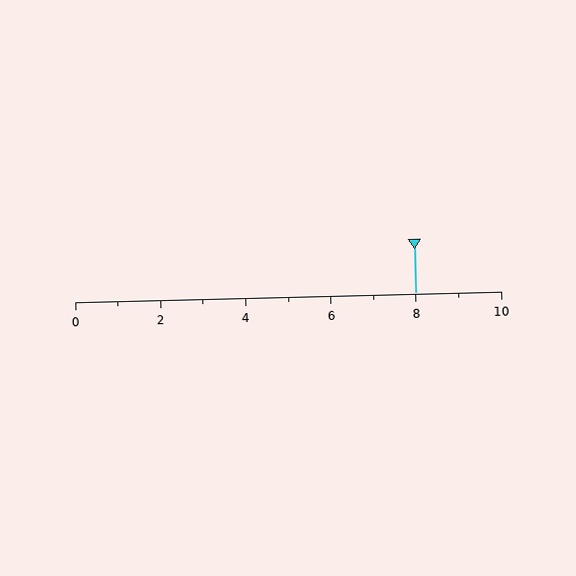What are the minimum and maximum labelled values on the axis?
The axis runs from 0 to 10.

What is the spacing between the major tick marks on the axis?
The major ticks are spaced 2 apart.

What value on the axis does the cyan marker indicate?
The marker indicates approximately 8.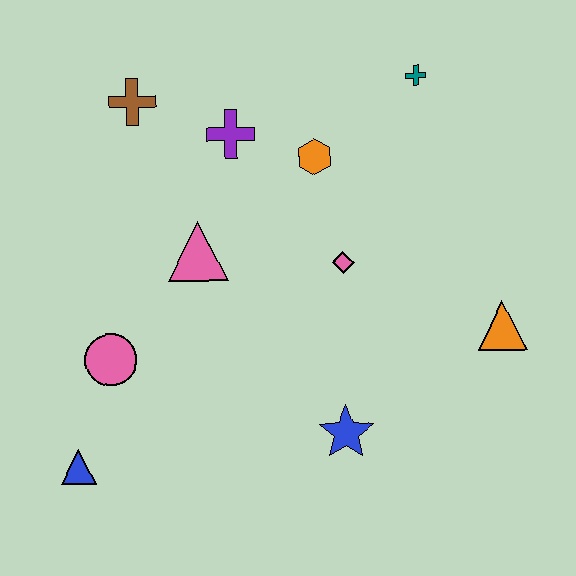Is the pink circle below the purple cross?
Yes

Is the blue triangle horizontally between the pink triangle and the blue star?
No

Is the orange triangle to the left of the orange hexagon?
No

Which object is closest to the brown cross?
The purple cross is closest to the brown cross.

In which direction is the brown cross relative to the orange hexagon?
The brown cross is to the left of the orange hexagon.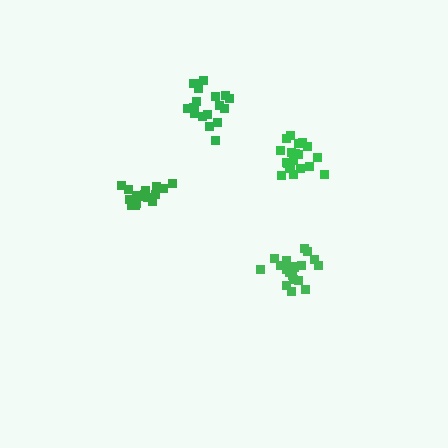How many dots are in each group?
Group 1: 19 dots, Group 2: 18 dots, Group 3: 20 dots, Group 4: 18 dots (75 total).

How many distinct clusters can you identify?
There are 4 distinct clusters.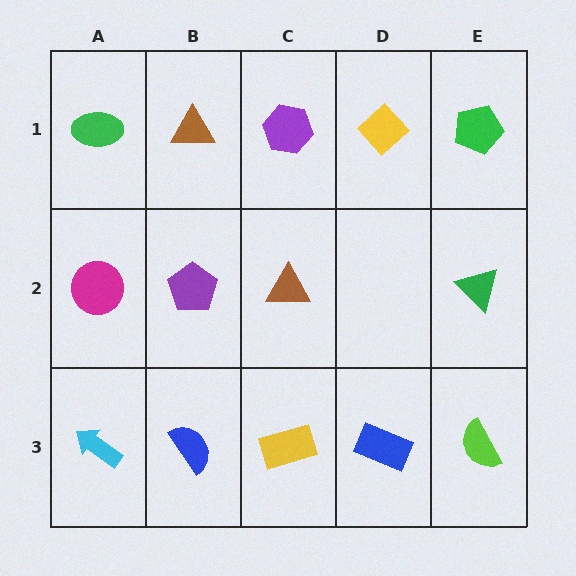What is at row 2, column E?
A green triangle.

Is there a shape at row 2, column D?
No, that cell is empty.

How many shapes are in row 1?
5 shapes.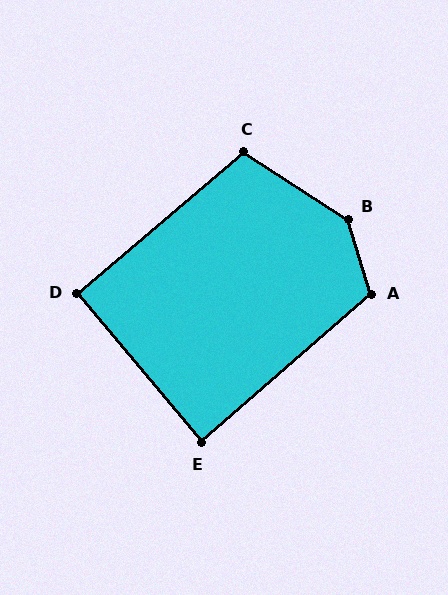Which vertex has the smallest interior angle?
E, at approximately 89 degrees.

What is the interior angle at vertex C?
Approximately 107 degrees (obtuse).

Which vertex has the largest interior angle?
B, at approximately 140 degrees.